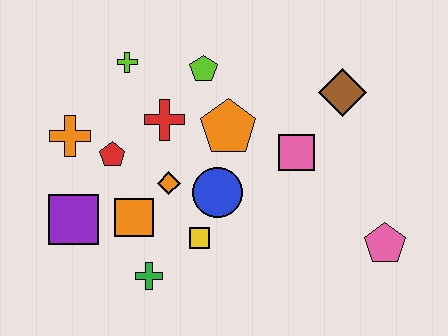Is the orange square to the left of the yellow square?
Yes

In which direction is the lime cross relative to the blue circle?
The lime cross is above the blue circle.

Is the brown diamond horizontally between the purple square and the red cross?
No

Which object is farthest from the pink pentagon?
The orange cross is farthest from the pink pentagon.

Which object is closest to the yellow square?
The blue circle is closest to the yellow square.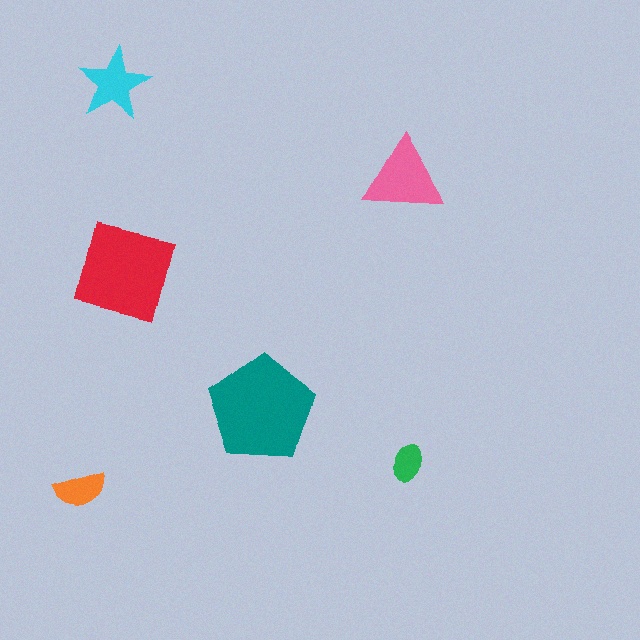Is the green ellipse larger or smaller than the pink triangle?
Smaller.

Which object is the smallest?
The green ellipse.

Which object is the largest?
The teal pentagon.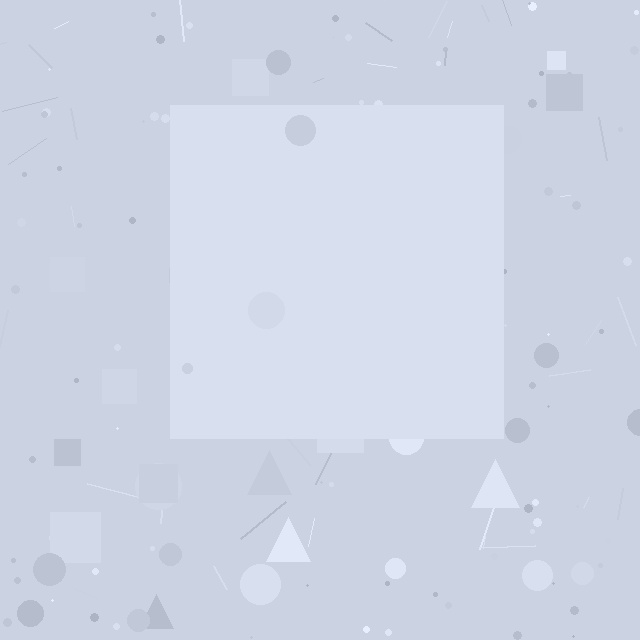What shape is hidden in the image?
A square is hidden in the image.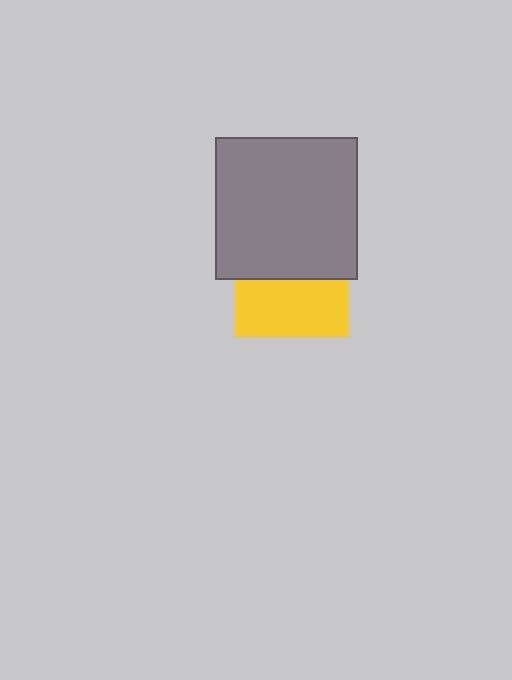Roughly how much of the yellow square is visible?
About half of it is visible (roughly 51%).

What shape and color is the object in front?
The object in front is a gray square.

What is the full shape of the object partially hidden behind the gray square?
The partially hidden object is a yellow square.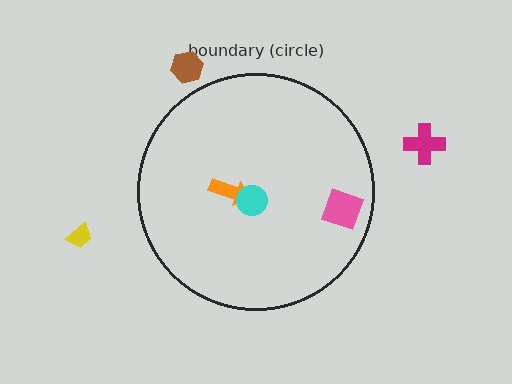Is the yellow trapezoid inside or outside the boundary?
Outside.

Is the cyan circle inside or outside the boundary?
Inside.